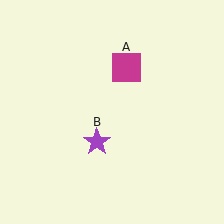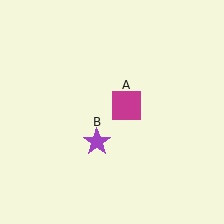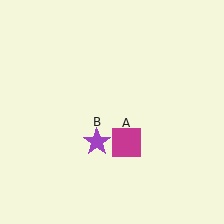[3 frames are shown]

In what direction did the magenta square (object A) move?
The magenta square (object A) moved down.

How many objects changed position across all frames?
1 object changed position: magenta square (object A).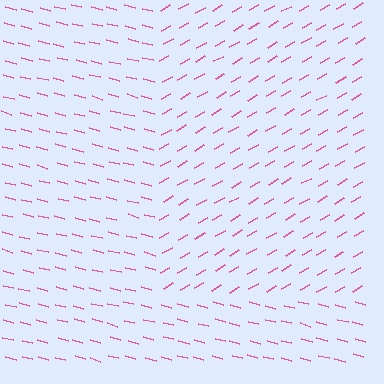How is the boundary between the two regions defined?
The boundary is defined purely by a change in line orientation (approximately 45 degrees difference). All lines are the same color and thickness.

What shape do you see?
I see a rectangle.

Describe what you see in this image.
The image is filled with small pink line segments. A rectangle region in the image has lines oriented differently from the surrounding lines, creating a visible texture boundary.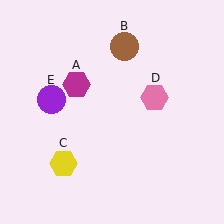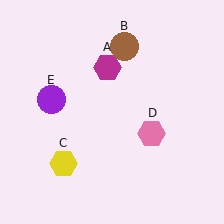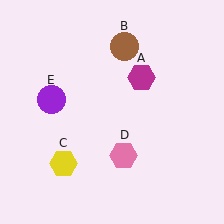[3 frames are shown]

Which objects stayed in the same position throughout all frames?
Brown circle (object B) and yellow hexagon (object C) and purple circle (object E) remained stationary.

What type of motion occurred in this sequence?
The magenta hexagon (object A), pink hexagon (object D) rotated clockwise around the center of the scene.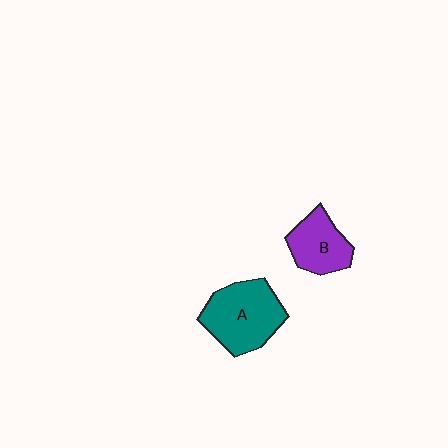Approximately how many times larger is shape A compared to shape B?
Approximately 1.5 times.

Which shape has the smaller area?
Shape B (purple).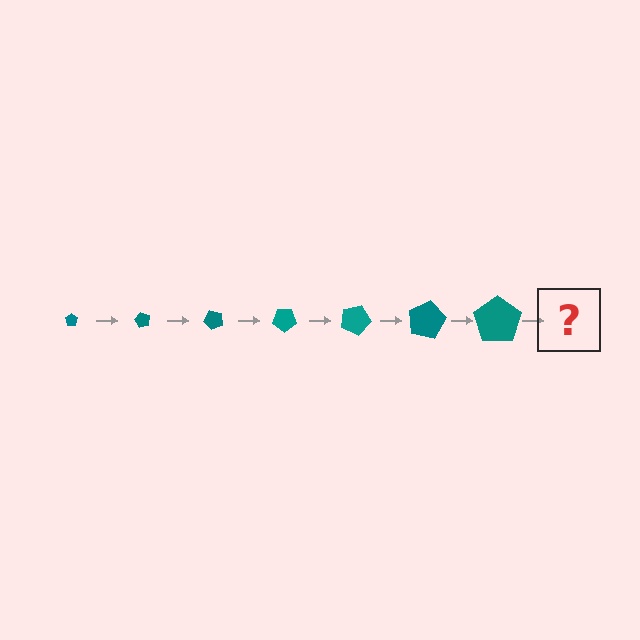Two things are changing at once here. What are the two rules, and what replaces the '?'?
The two rules are that the pentagon grows larger each step and it rotates 60 degrees each step. The '?' should be a pentagon, larger than the previous one and rotated 420 degrees from the start.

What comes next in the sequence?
The next element should be a pentagon, larger than the previous one and rotated 420 degrees from the start.